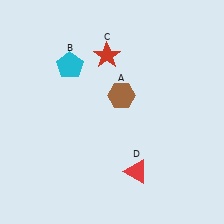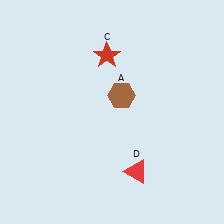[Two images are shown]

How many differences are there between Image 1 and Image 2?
There is 1 difference between the two images.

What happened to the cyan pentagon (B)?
The cyan pentagon (B) was removed in Image 2. It was in the top-left area of Image 1.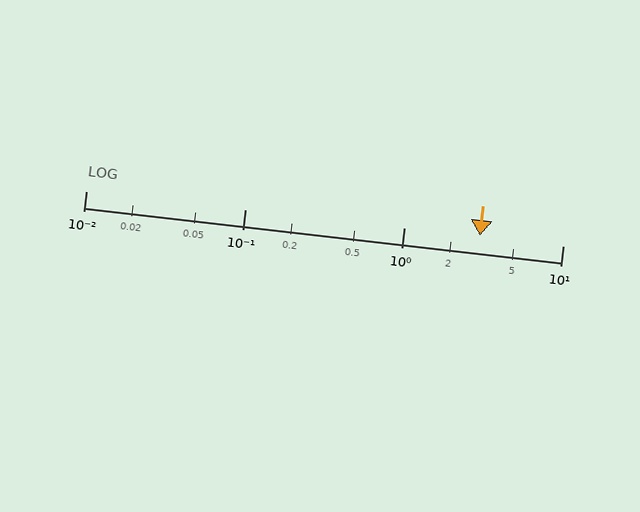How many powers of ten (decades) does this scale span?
The scale spans 3 decades, from 0.01 to 10.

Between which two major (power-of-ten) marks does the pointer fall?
The pointer is between 1 and 10.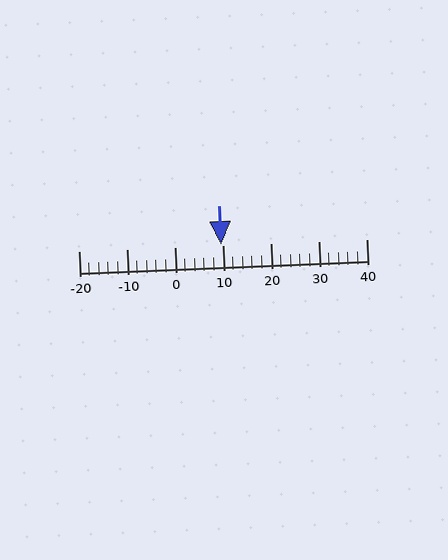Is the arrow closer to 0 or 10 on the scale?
The arrow is closer to 10.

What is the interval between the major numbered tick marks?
The major tick marks are spaced 10 units apart.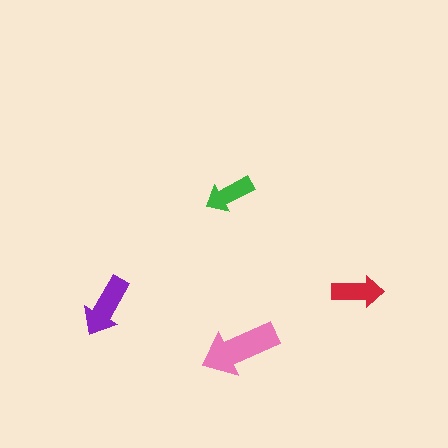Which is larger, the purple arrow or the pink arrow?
The pink one.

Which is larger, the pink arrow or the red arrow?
The pink one.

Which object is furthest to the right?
The red arrow is rightmost.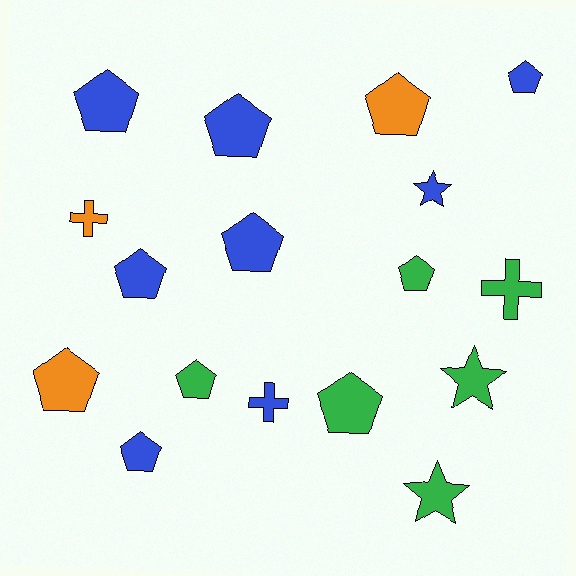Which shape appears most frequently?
Pentagon, with 11 objects.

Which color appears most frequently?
Blue, with 8 objects.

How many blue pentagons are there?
There are 6 blue pentagons.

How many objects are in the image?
There are 17 objects.